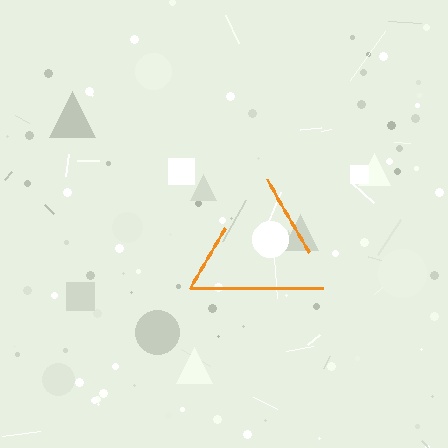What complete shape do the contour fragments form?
The contour fragments form a triangle.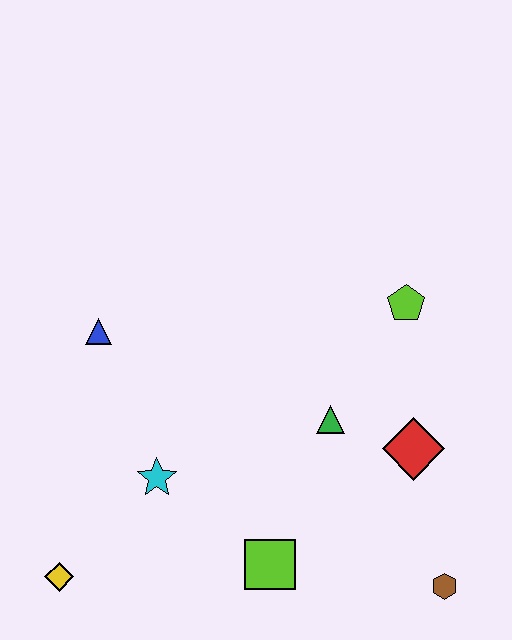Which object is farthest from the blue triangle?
The brown hexagon is farthest from the blue triangle.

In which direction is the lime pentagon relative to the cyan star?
The lime pentagon is to the right of the cyan star.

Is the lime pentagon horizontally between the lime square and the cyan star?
No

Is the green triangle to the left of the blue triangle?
No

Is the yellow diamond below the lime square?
Yes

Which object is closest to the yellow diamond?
The cyan star is closest to the yellow diamond.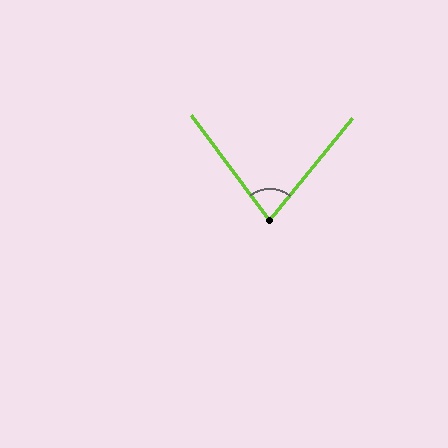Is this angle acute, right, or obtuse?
It is acute.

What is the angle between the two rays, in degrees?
Approximately 75 degrees.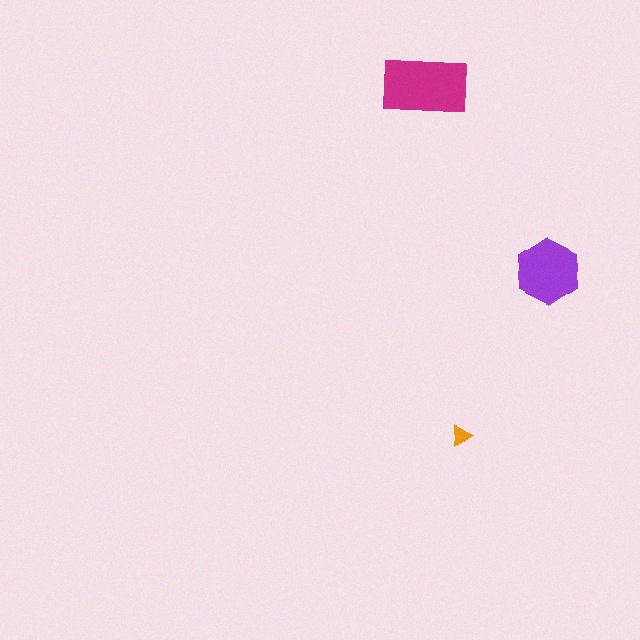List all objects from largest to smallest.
The magenta rectangle, the purple hexagon, the orange triangle.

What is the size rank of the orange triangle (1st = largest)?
3rd.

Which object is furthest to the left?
The magenta rectangle is leftmost.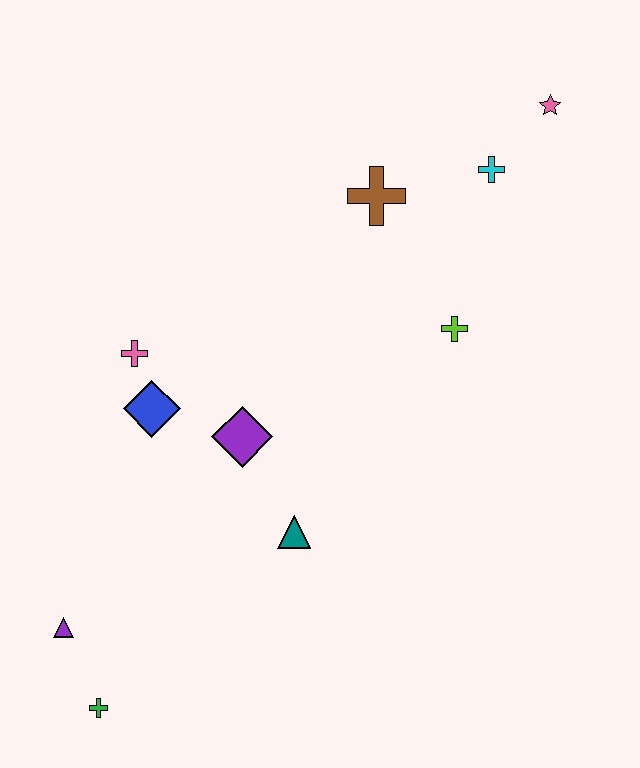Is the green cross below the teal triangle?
Yes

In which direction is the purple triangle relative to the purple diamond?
The purple triangle is below the purple diamond.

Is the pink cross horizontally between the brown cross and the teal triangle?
No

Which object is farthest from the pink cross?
The pink star is farthest from the pink cross.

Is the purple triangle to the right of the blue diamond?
No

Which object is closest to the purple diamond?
The blue diamond is closest to the purple diamond.